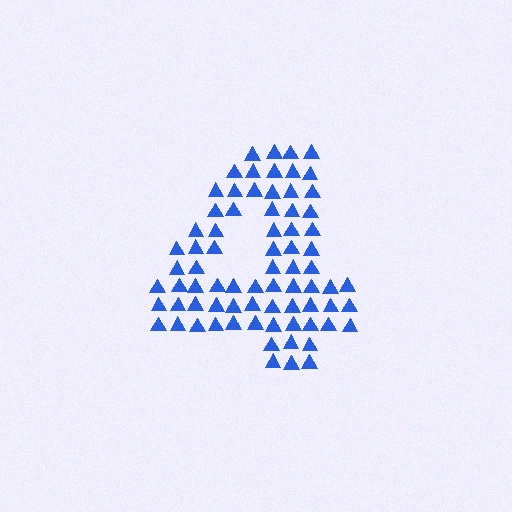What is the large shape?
The large shape is the digit 4.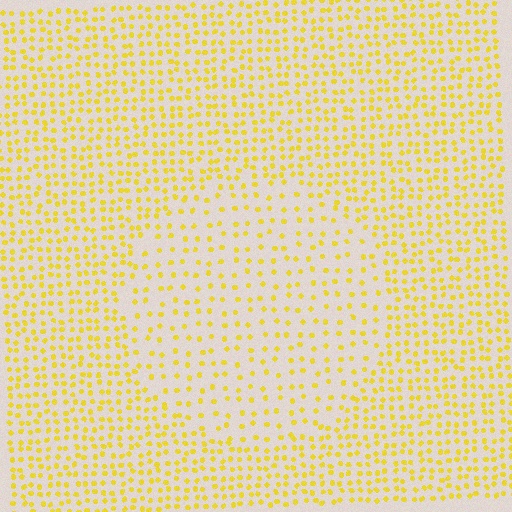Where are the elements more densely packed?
The elements are more densely packed outside the circle boundary.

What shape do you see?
I see a circle.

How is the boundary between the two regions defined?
The boundary is defined by a change in element density (approximately 2.0x ratio). All elements are the same color, size, and shape.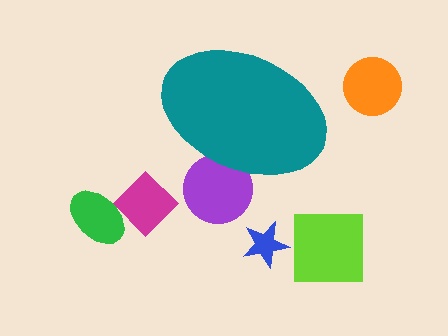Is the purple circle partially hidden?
Yes, the purple circle is partially hidden behind the teal ellipse.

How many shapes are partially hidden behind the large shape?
1 shape is partially hidden.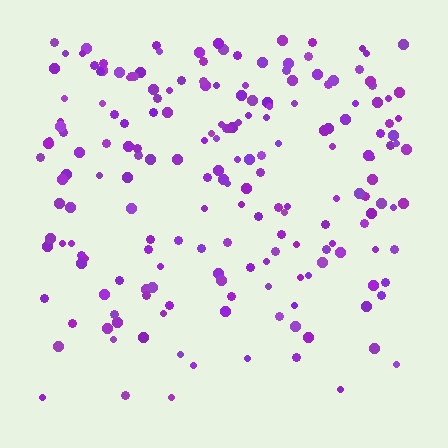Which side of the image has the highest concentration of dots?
The top.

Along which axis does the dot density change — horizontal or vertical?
Vertical.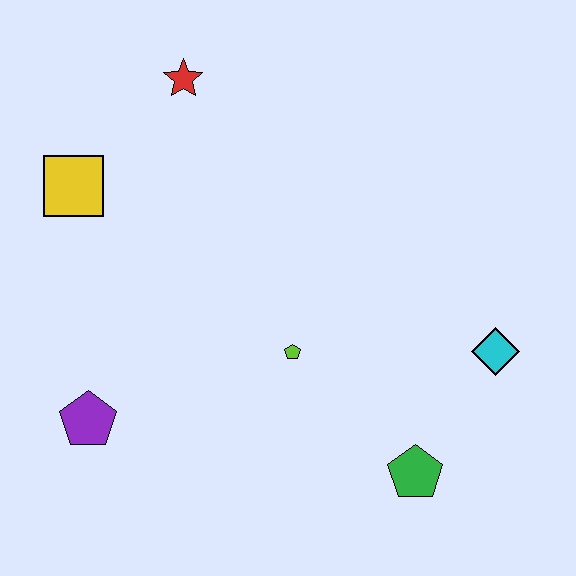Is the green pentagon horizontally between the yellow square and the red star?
No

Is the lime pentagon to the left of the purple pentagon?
No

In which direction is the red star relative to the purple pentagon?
The red star is above the purple pentagon.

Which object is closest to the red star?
The yellow square is closest to the red star.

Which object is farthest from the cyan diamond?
The yellow square is farthest from the cyan diamond.